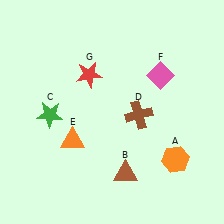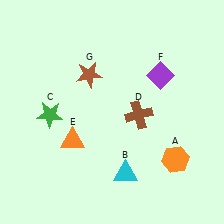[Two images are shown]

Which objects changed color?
B changed from brown to cyan. F changed from pink to purple. G changed from red to brown.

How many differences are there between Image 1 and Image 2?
There are 3 differences between the two images.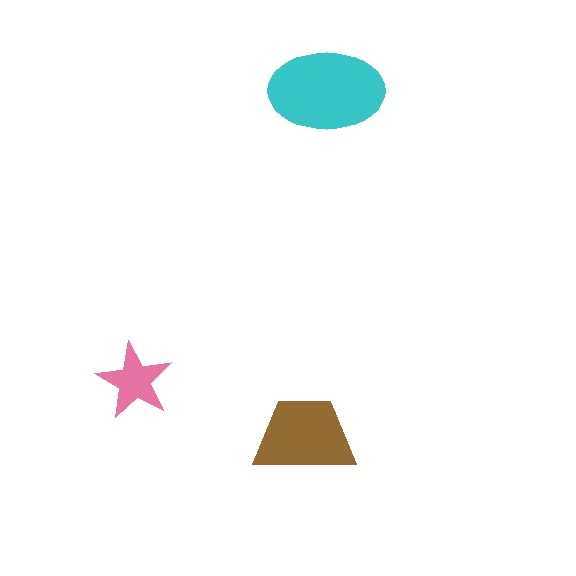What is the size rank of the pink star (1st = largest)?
3rd.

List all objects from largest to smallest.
The cyan ellipse, the brown trapezoid, the pink star.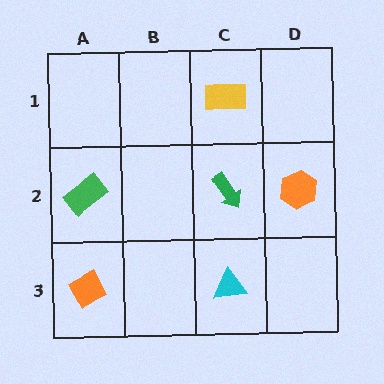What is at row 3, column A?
An orange diamond.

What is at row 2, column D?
An orange hexagon.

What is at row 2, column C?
A green arrow.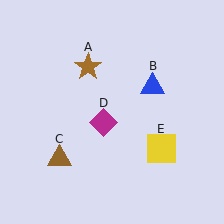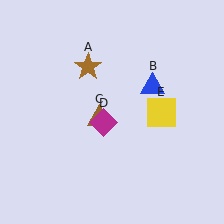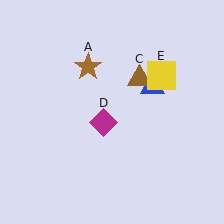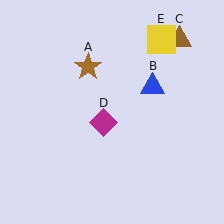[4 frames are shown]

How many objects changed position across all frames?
2 objects changed position: brown triangle (object C), yellow square (object E).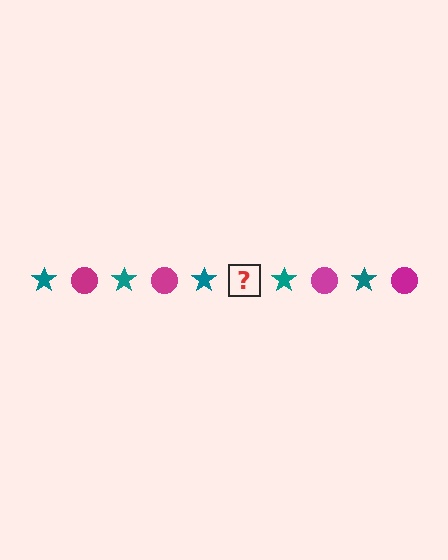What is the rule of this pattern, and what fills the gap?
The rule is that the pattern alternates between teal star and magenta circle. The gap should be filled with a magenta circle.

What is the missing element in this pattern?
The missing element is a magenta circle.